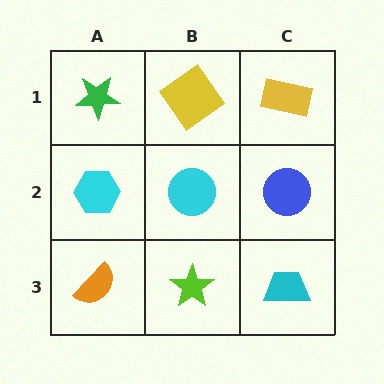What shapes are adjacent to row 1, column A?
A cyan hexagon (row 2, column A), a yellow diamond (row 1, column B).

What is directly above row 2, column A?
A green star.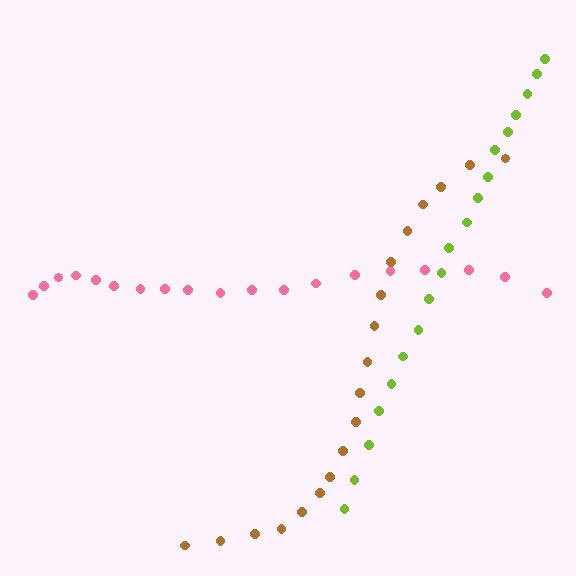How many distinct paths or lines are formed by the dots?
There are 3 distinct paths.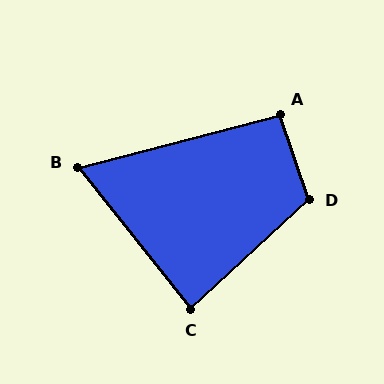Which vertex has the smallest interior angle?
B, at approximately 66 degrees.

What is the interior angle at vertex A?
Approximately 94 degrees (approximately right).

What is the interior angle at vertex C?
Approximately 86 degrees (approximately right).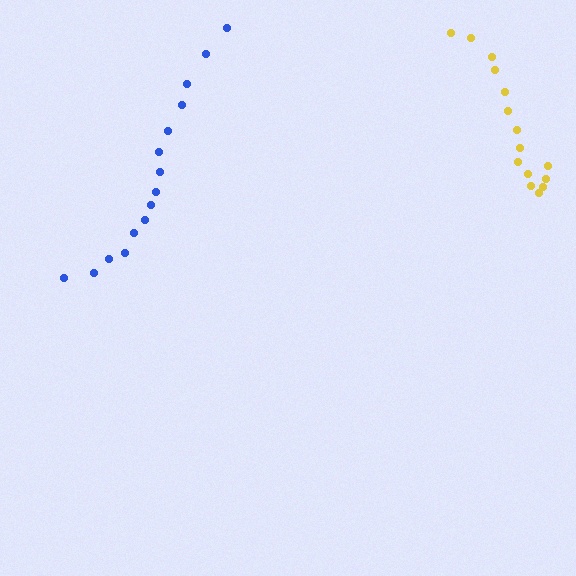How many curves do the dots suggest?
There are 2 distinct paths.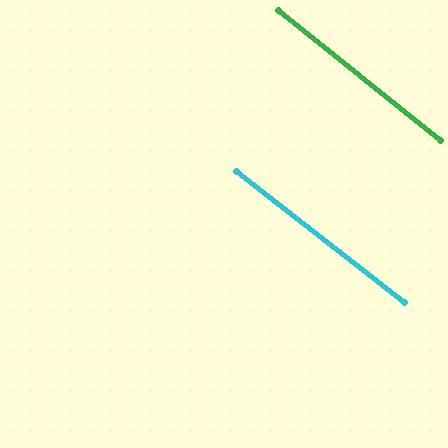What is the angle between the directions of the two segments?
Approximately 1 degree.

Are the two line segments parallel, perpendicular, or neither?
Parallel — their directions differ by only 1.0°.